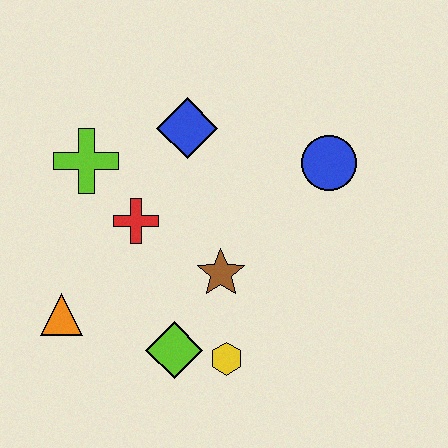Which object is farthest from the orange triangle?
The blue circle is farthest from the orange triangle.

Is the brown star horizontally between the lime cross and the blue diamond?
No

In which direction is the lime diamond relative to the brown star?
The lime diamond is below the brown star.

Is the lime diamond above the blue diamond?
No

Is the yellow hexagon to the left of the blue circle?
Yes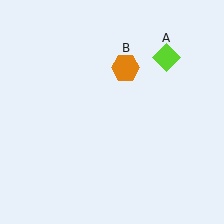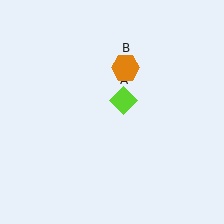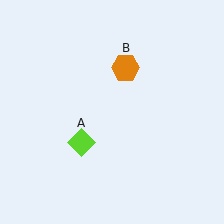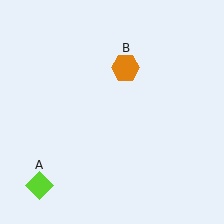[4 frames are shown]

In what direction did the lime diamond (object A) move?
The lime diamond (object A) moved down and to the left.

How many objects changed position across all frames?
1 object changed position: lime diamond (object A).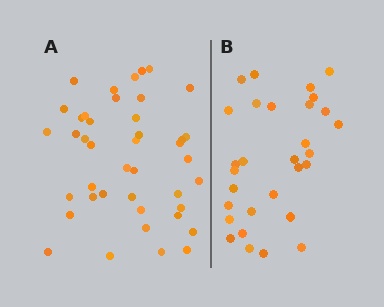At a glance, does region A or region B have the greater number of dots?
Region A (the left region) has more dots.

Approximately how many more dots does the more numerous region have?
Region A has roughly 12 or so more dots than region B.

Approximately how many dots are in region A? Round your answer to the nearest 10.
About 40 dots. (The exact count is 42, which rounds to 40.)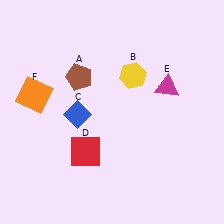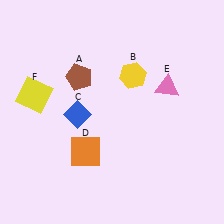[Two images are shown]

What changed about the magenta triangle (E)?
In Image 1, E is magenta. In Image 2, it changed to pink.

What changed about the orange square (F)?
In Image 1, F is orange. In Image 2, it changed to yellow.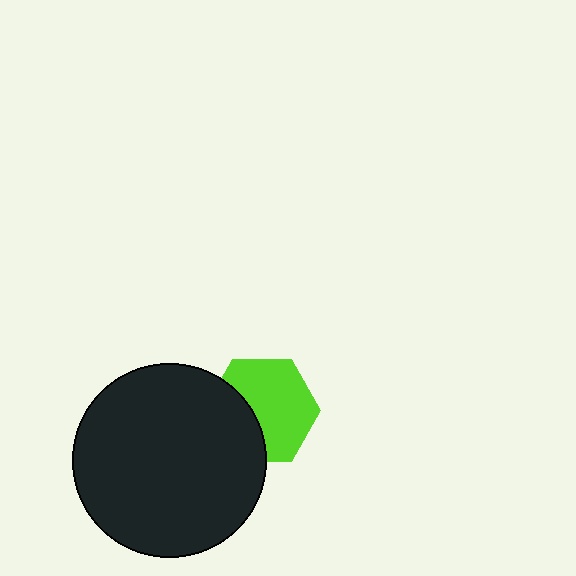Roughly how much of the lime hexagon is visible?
About half of it is visible (roughly 65%).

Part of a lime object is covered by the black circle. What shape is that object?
It is a hexagon.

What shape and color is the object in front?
The object in front is a black circle.